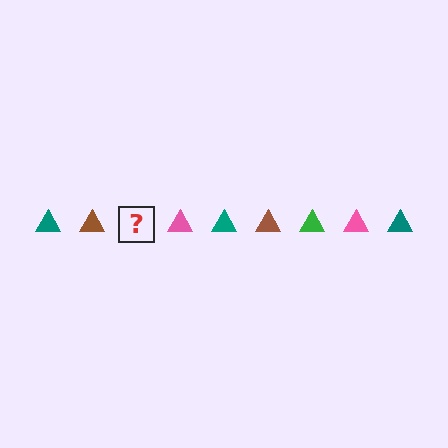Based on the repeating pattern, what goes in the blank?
The blank should be a green triangle.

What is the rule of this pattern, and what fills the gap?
The rule is that the pattern cycles through teal, brown, green, pink triangles. The gap should be filled with a green triangle.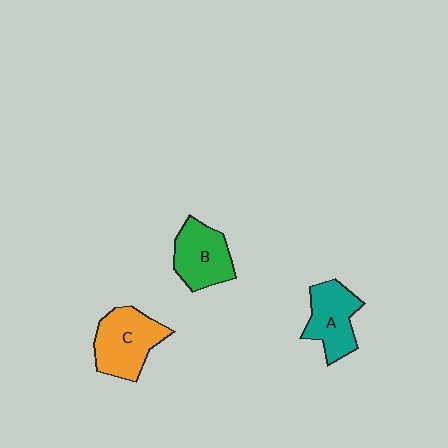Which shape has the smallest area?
Shape A (teal).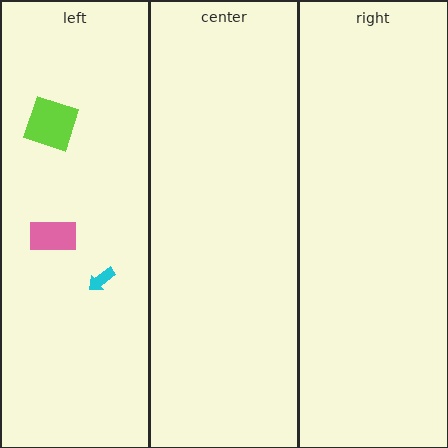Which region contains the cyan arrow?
The left region.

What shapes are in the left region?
The cyan arrow, the pink rectangle, the lime square.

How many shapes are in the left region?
3.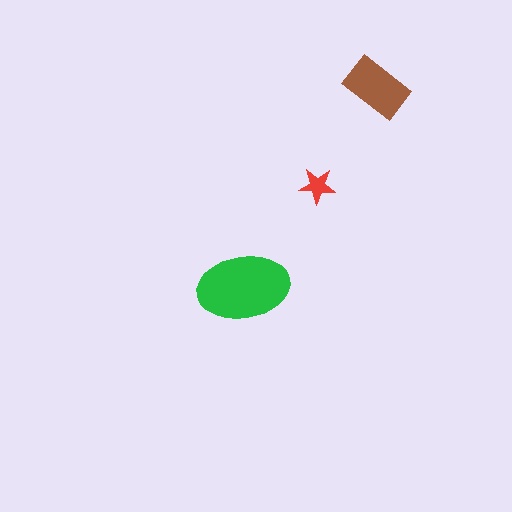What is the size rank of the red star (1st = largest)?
3rd.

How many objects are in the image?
There are 3 objects in the image.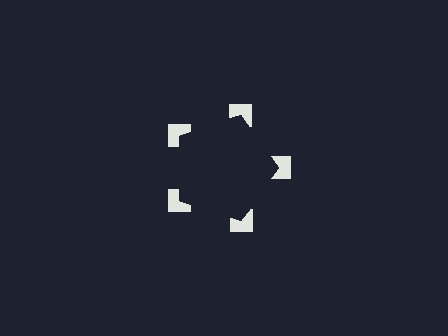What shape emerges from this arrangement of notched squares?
An illusory pentagon — its edges are inferred from the aligned wedge cuts in the notched squares, not physically drawn.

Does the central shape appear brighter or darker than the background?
It typically appears slightly darker than the background, even though no actual brightness change is drawn.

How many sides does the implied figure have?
5 sides.